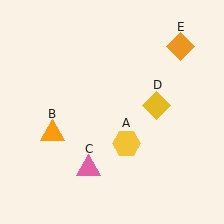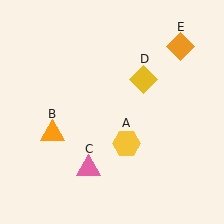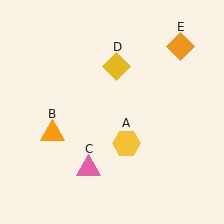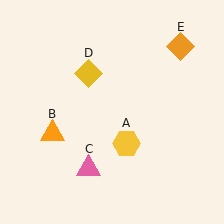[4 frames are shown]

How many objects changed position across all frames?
1 object changed position: yellow diamond (object D).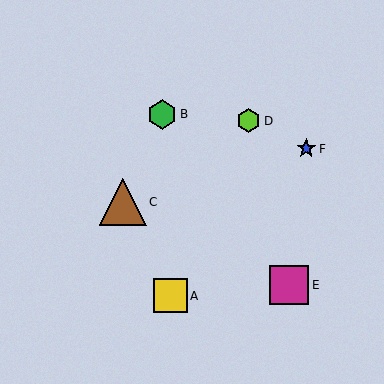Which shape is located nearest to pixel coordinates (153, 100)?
The green hexagon (labeled B) at (162, 114) is nearest to that location.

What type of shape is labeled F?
Shape F is a blue star.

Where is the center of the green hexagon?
The center of the green hexagon is at (162, 114).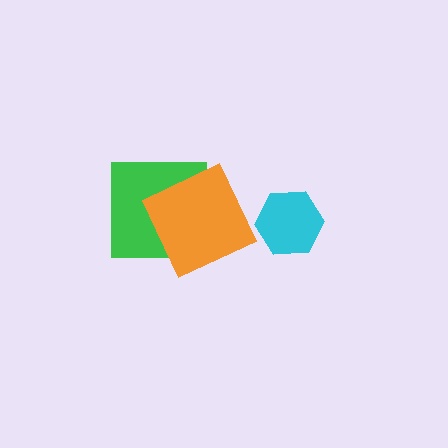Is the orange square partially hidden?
No, no other shape covers it.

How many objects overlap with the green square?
1 object overlaps with the green square.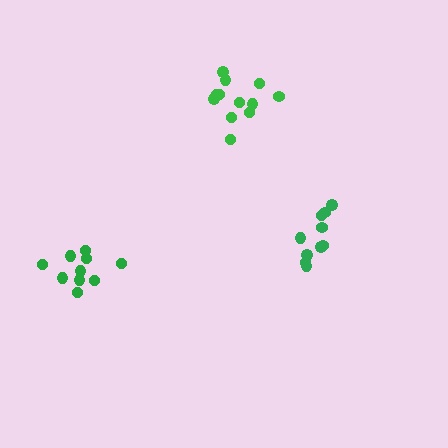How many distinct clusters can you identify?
There are 3 distinct clusters.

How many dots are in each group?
Group 1: 10 dots, Group 2: 12 dots, Group 3: 10 dots (32 total).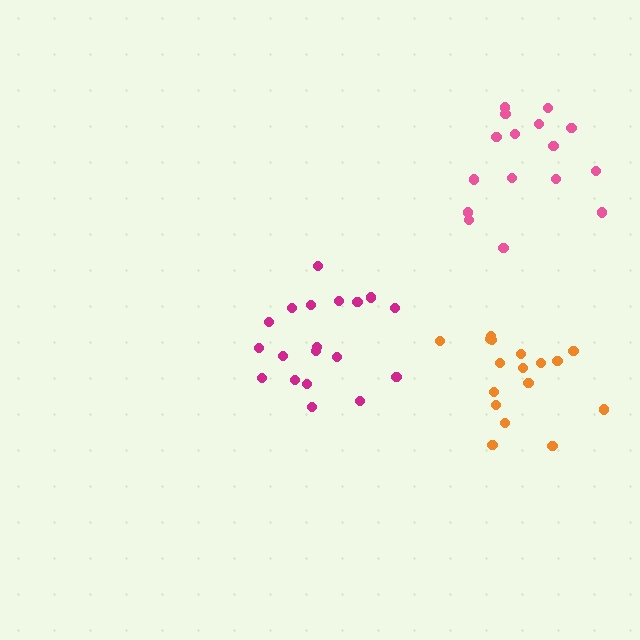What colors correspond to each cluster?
The clusters are colored: pink, orange, magenta.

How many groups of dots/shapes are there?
There are 3 groups.